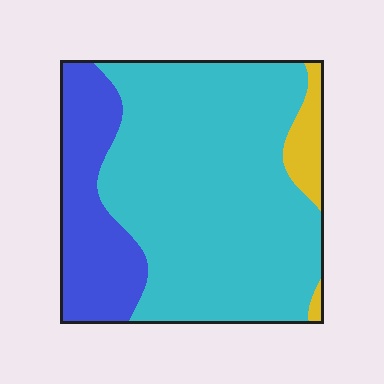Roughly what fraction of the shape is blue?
Blue covers around 25% of the shape.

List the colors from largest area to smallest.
From largest to smallest: cyan, blue, yellow.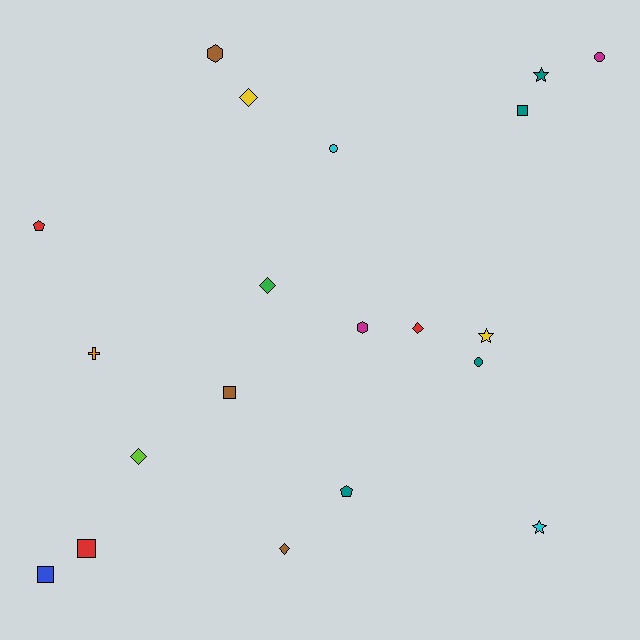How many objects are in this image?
There are 20 objects.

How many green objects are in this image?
There is 1 green object.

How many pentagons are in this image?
There are 2 pentagons.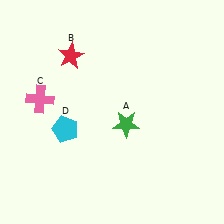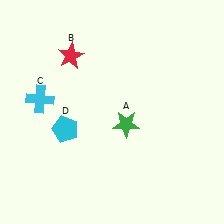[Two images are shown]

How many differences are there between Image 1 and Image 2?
There is 1 difference between the two images.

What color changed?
The cross (C) changed from pink in Image 1 to cyan in Image 2.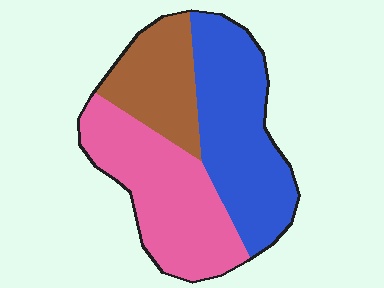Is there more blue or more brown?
Blue.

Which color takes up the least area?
Brown, at roughly 20%.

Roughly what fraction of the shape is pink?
Pink takes up about three eighths (3/8) of the shape.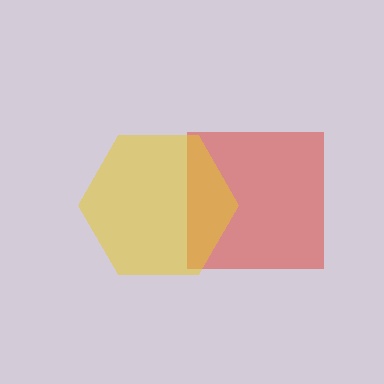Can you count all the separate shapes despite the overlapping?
Yes, there are 2 separate shapes.